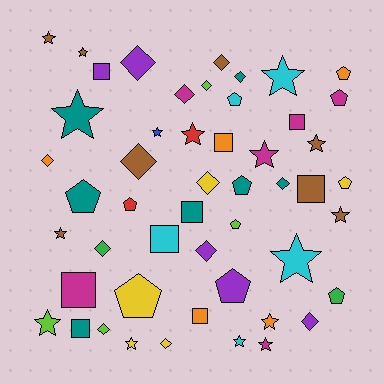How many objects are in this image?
There are 50 objects.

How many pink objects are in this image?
There are no pink objects.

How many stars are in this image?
There are 16 stars.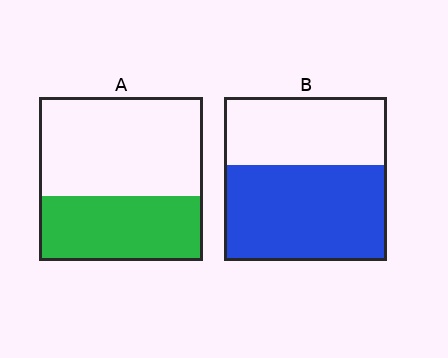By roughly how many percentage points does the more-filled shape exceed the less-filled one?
By roughly 20 percentage points (B over A).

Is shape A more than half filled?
No.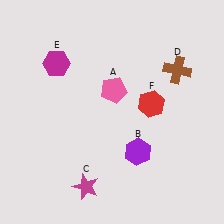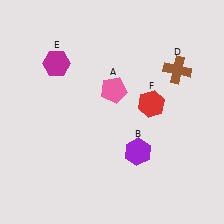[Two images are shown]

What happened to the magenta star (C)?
The magenta star (C) was removed in Image 2. It was in the bottom-left area of Image 1.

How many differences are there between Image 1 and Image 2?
There is 1 difference between the two images.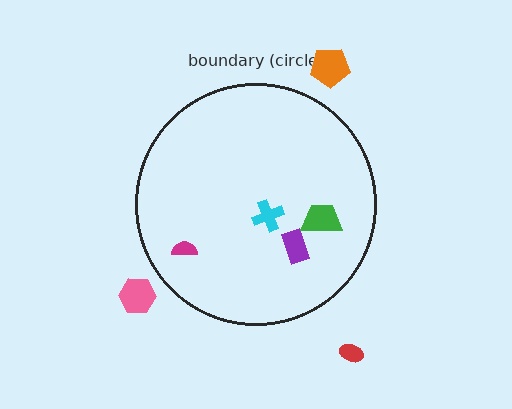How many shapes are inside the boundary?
4 inside, 3 outside.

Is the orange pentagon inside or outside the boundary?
Outside.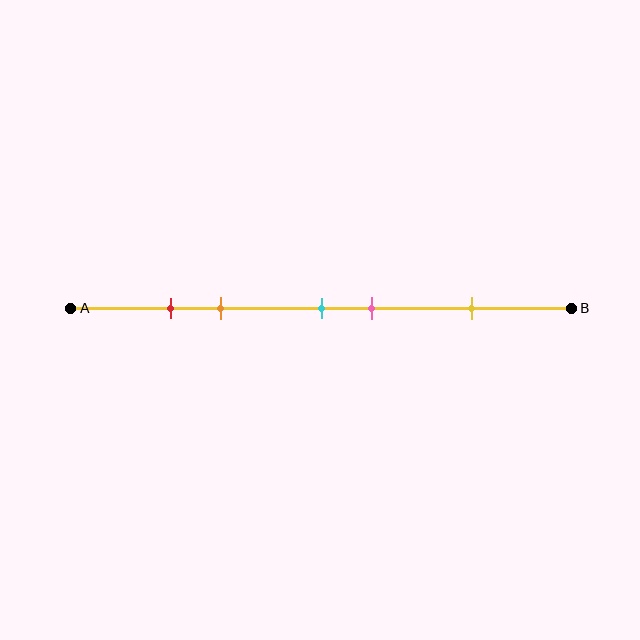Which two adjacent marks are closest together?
The red and orange marks are the closest adjacent pair.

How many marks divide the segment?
There are 5 marks dividing the segment.